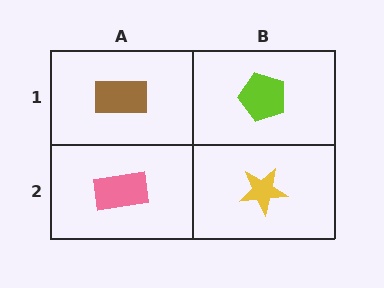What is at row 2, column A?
A pink rectangle.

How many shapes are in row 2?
2 shapes.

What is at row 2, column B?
A yellow star.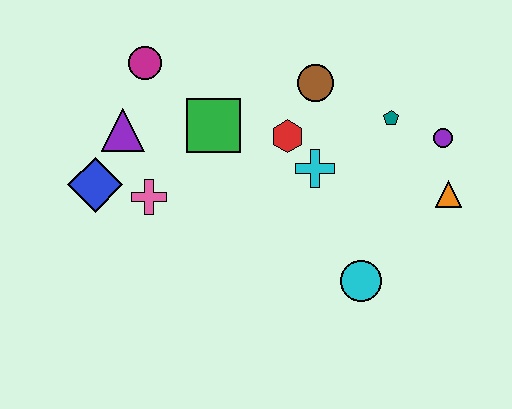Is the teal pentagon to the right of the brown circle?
Yes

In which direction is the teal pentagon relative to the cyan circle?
The teal pentagon is above the cyan circle.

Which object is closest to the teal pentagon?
The purple circle is closest to the teal pentagon.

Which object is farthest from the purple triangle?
The orange triangle is farthest from the purple triangle.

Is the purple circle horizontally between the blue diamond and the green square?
No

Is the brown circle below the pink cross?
No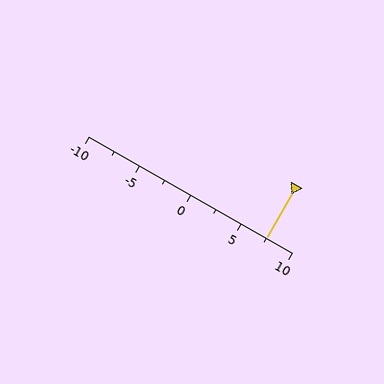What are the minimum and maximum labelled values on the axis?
The axis runs from -10 to 10.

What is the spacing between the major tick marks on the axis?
The major ticks are spaced 5 apart.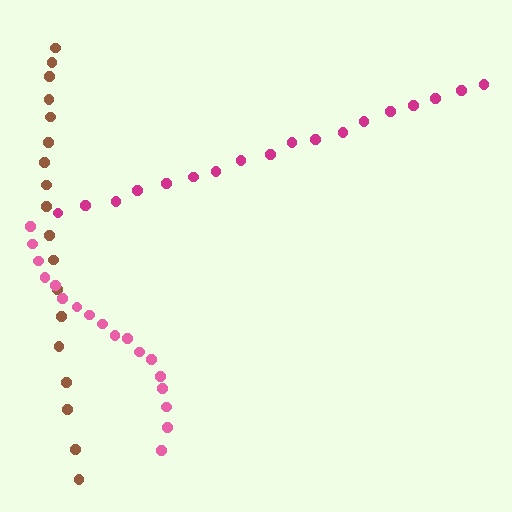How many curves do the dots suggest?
There are 3 distinct paths.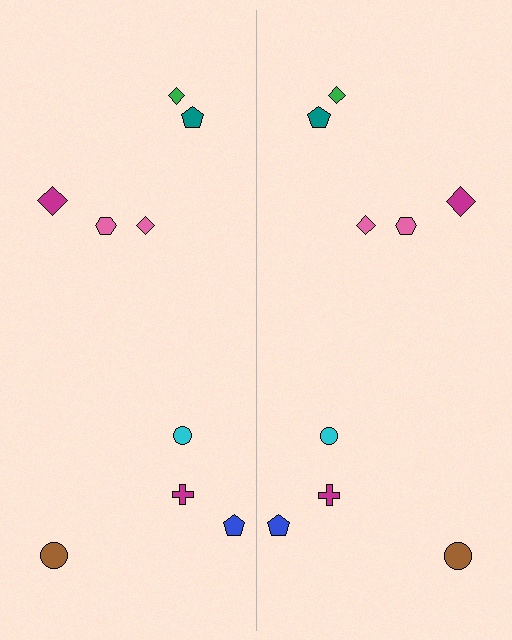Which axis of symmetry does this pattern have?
The pattern has a vertical axis of symmetry running through the center of the image.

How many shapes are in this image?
There are 18 shapes in this image.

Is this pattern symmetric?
Yes, this pattern has bilateral (reflection) symmetry.